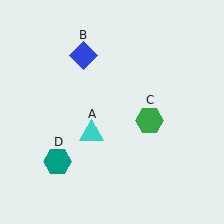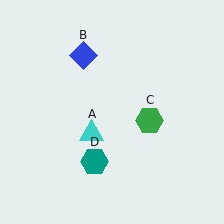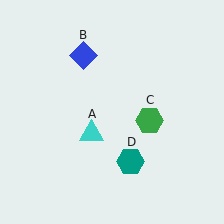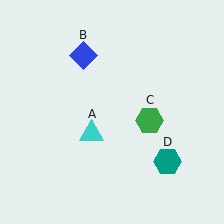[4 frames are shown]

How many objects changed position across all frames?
1 object changed position: teal hexagon (object D).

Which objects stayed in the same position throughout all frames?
Cyan triangle (object A) and blue diamond (object B) and green hexagon (object C) remained stationary.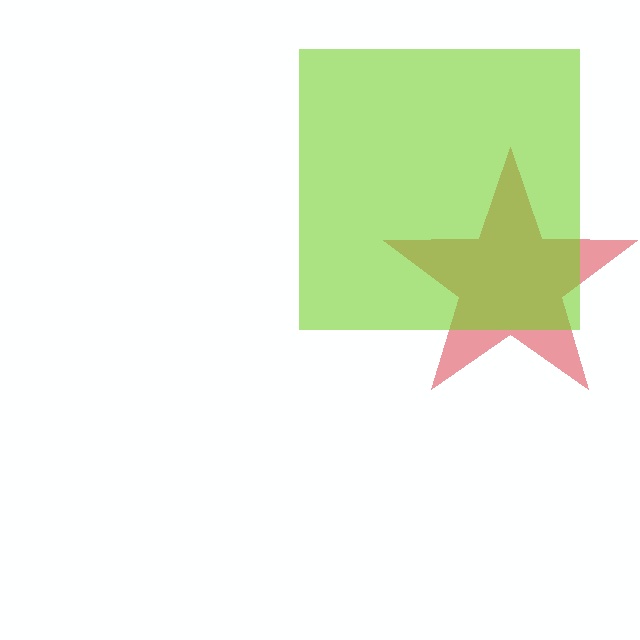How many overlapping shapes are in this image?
There are 2 overlapping shapes in the image.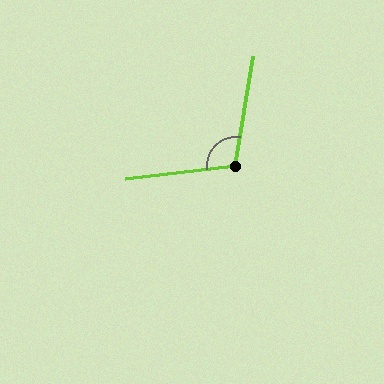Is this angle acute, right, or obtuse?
It is obtuse.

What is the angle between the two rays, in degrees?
Approximately 107 degrees.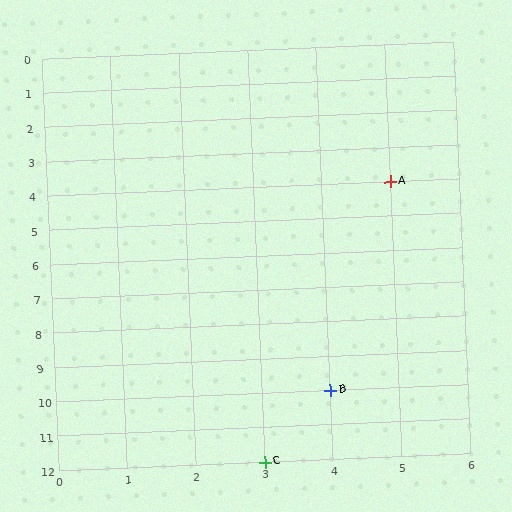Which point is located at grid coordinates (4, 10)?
Point B is at (4, 10).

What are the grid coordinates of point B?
Point B is at grid coordinates (4, 10).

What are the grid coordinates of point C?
Point C is at grid coordinates (3, 12).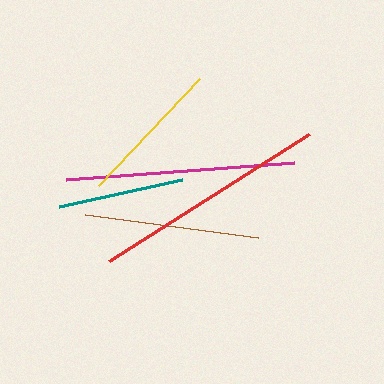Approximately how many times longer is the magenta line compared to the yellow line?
The magenta line is approximately 1.5 times the length of the yellow line.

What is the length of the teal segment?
The teal segment is approximately 126 pixels long.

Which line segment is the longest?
The red line is the longest at approximately 237 pixels.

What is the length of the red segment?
The red segment is approximately 237 pixels long.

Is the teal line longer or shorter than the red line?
The red line is longer than the teal line.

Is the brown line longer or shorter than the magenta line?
The magenta line is longer than the brown line.